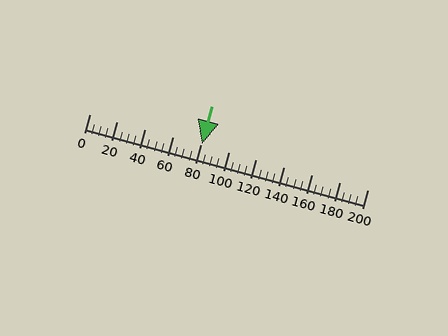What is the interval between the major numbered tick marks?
The major tick marks are spaced 20 units apart.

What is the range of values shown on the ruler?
The ruler shows values from 0 to 200.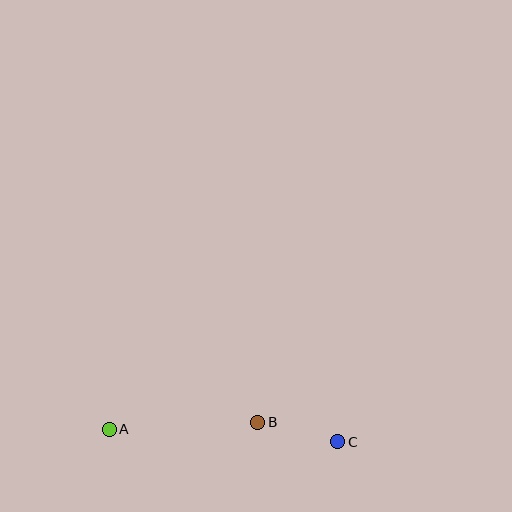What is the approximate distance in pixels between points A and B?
The distance between A and B is approximately 148 pixels.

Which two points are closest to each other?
Points B and C are closest to each other.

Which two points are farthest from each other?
Points A and C are farthest from each other.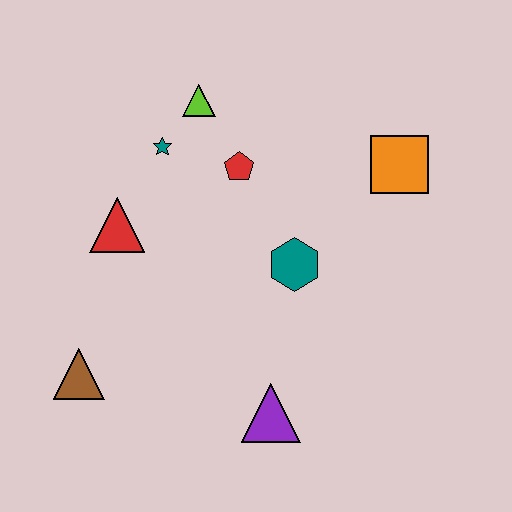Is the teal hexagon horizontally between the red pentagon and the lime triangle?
No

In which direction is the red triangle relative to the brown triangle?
The red triangle is above the brown triangle.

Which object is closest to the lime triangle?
The teal star is closest to the lime triangle.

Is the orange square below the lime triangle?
Yes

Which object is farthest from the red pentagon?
The brown triangle is farthest from the red pentagon.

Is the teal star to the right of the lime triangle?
No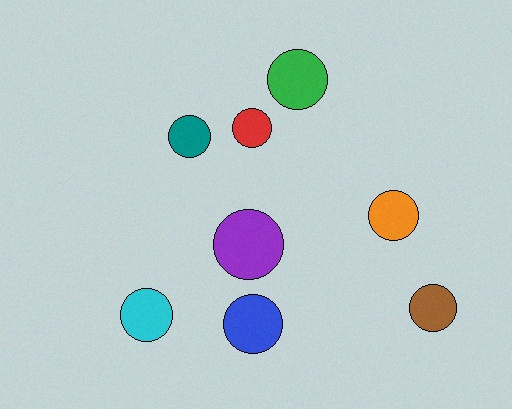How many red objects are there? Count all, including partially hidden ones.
There is 1 red object.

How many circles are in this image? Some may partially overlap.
There are 8 circles.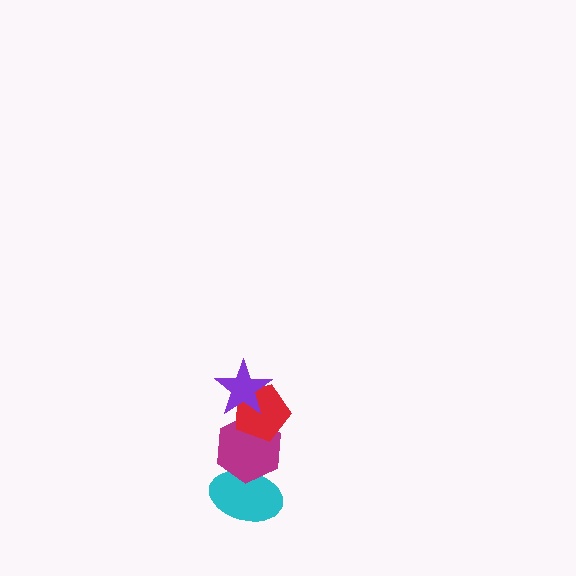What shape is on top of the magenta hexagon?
The red pentagon is on top of the magenta hexagon.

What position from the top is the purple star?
The purple star is 1st from the top.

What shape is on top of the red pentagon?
The purple star is on top of the red pentagon.